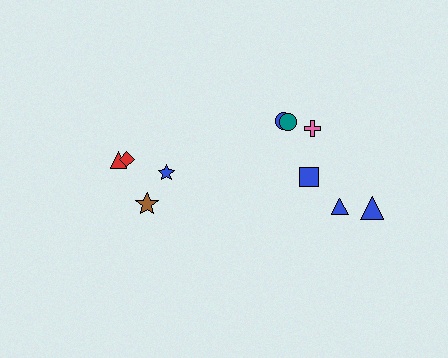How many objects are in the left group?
There are 4 objects.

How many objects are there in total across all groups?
There are 10 objects.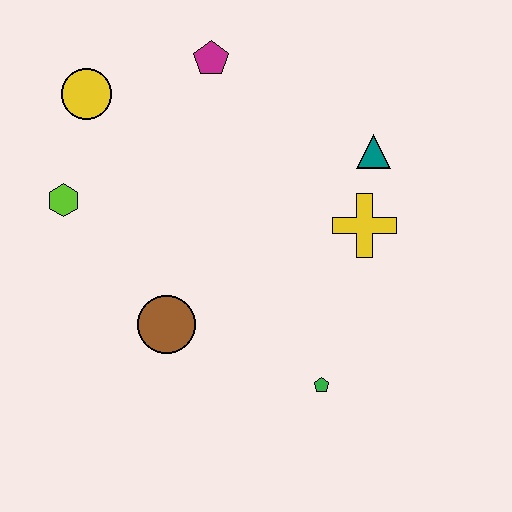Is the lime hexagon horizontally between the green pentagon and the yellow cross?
No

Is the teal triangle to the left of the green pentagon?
No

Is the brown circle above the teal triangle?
No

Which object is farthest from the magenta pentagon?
The green pentagon is farthest from the magenta pentagon.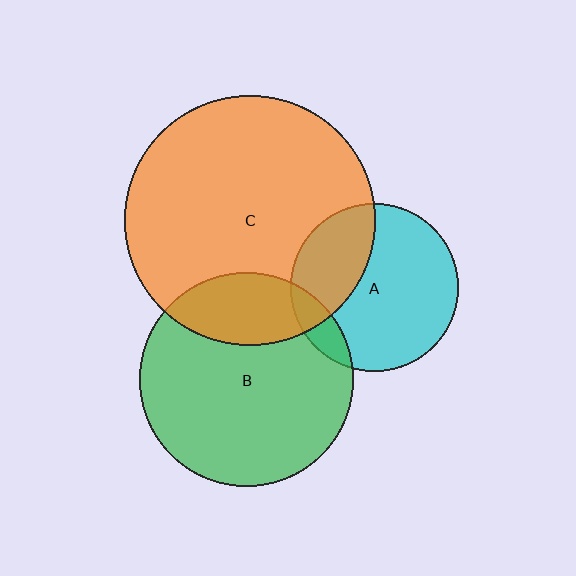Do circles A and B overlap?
Yes.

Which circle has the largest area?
Circle C (orange).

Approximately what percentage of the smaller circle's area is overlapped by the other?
Approximately 10%.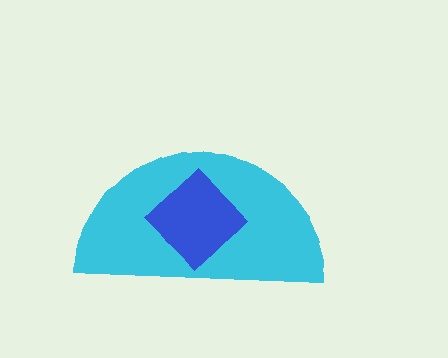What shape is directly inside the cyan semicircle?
The blue diamond.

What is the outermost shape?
The cyan semicircle.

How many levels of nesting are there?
2.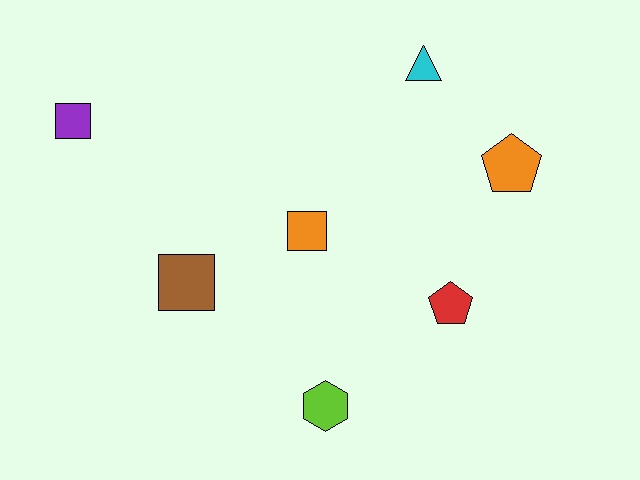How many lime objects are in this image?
There is 1 lime object.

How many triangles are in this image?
There is 1 triangle.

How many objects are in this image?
There are 7 objects.